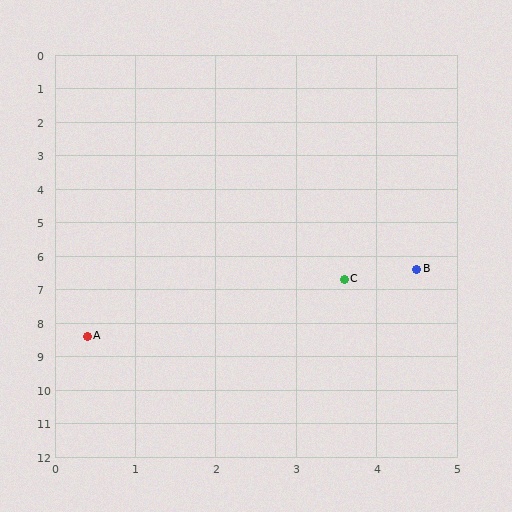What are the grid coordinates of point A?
Point A is at approximately (0.4, 8.4).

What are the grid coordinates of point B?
Point B is at approximately (4.5, 6.4).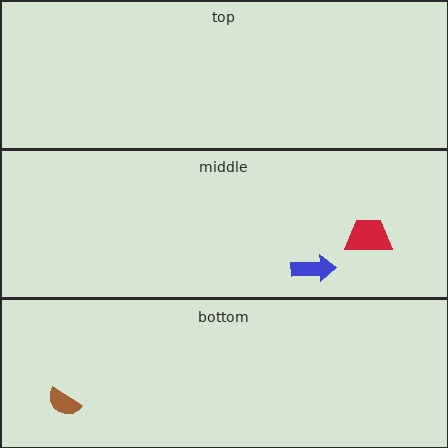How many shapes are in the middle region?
2.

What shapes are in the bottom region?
The brown semicircle.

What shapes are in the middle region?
The red trapezoid, the blue arrow.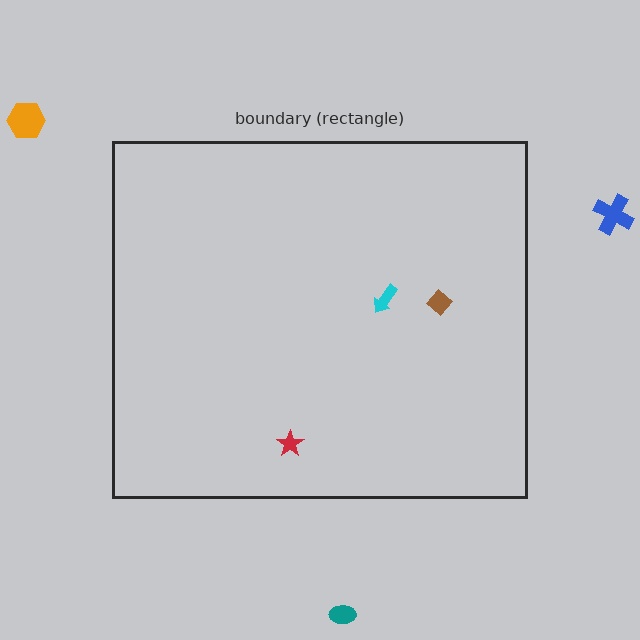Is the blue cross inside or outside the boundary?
Outside.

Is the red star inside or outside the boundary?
Inside.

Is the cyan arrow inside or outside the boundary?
Inside.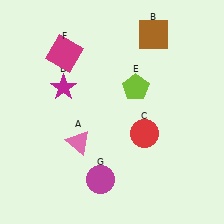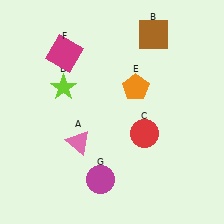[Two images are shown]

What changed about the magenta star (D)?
In Image 1, D is magenta. In Image 2, it changed to lime.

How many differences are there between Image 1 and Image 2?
There are 2 differences between the two images.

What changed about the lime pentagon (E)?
In Image 1, E is lime. In Image 2, it changed to orange.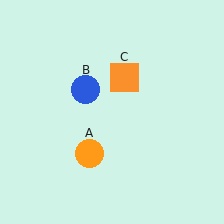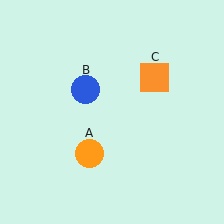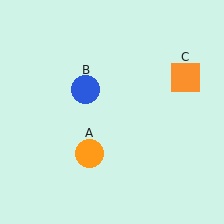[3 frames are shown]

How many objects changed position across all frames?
1 object changed position: orange square (object C).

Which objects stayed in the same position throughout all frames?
Orange circle (object A) and blue circle (object B) remained stationary.